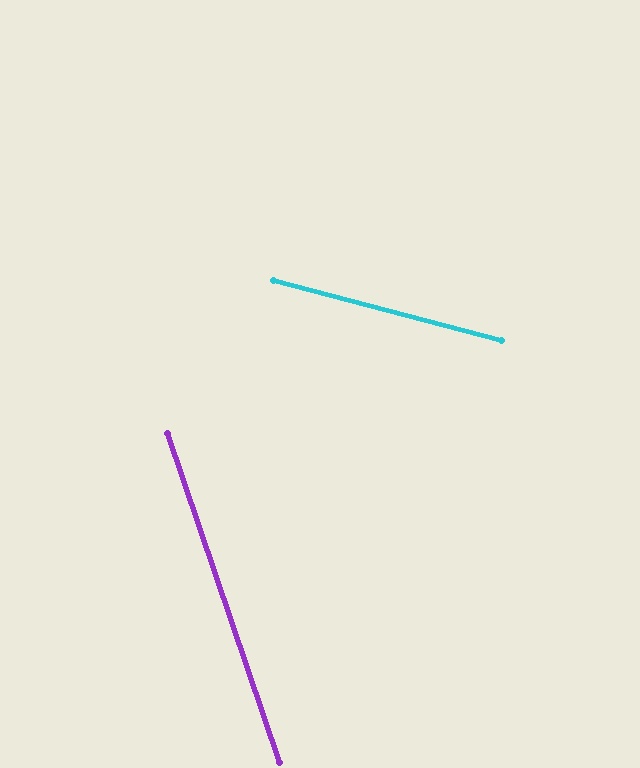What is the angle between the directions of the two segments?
Approximately 56 degrees.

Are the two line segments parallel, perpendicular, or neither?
Neither parallel nor perpendicular — they differ by about 56°.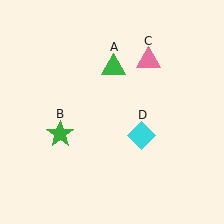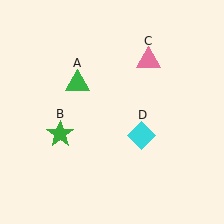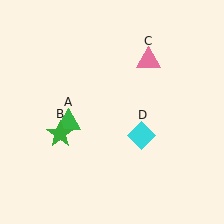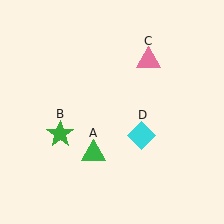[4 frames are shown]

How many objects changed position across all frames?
1 object changed position: green triangle (object A).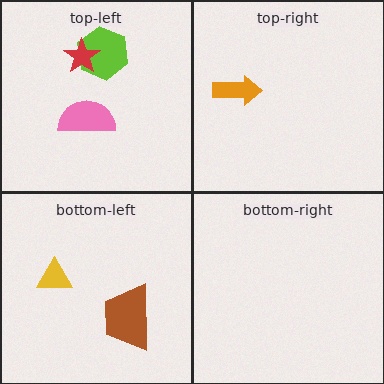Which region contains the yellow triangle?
The bottom-left region.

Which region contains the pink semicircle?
The top-left region.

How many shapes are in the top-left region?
3.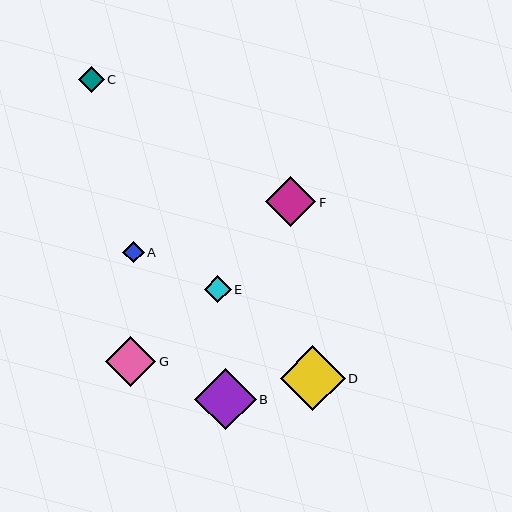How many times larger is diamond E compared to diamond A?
Diamond E is approximately 1.3 times the size of diamond A.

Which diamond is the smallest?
Diamond A is the smallest with a size of approximately 21 pixels.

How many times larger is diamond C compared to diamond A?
Diamond C is approximately 1.2 times the size of diamond A.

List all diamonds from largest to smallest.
From largest to smallest: D, B, G, F, E, C, A.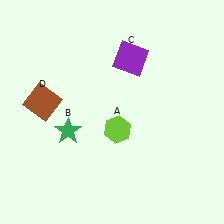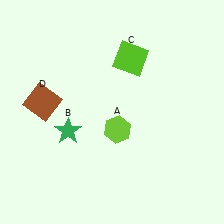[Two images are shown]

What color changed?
The square (C) changed from purple in Image 1 to lime in Image 2.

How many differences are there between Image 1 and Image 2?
There is 1 difference between the two images.